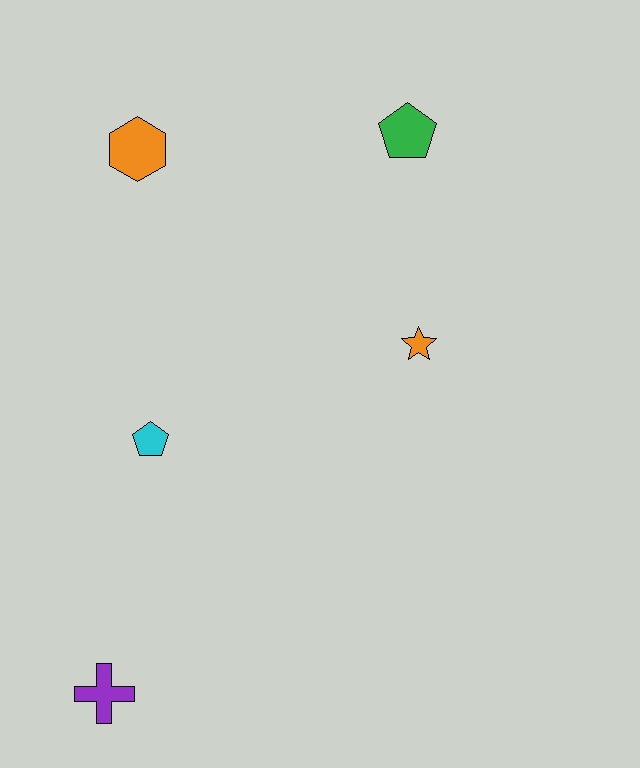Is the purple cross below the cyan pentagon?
Yes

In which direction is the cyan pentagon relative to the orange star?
The cyan pentagon is to the left of the orange star.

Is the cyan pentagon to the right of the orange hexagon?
Yes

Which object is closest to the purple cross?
The cyan pentagon is closest to the purple cross.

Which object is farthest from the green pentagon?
The purple cross is farthest from the green pentagon.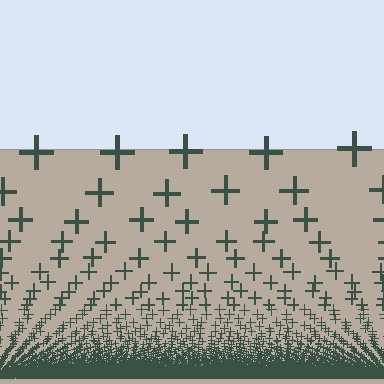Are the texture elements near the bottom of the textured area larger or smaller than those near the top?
Smaller. The gradient is inverted — elements near the bottom are smaller and denser.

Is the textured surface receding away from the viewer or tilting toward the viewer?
The surface appears to tilt toward the viewer. Texture elements get larger and sparser toward the top.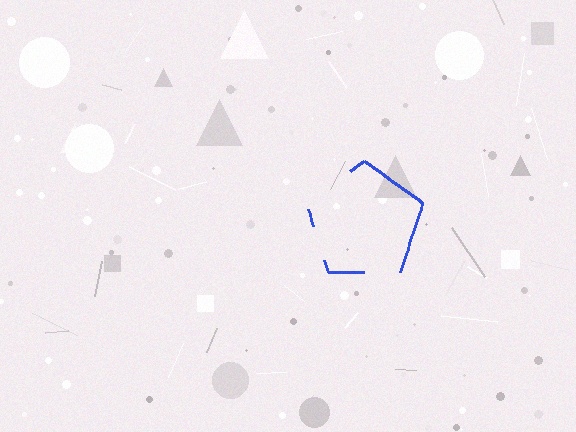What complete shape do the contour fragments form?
The contour fragments form a pentagon.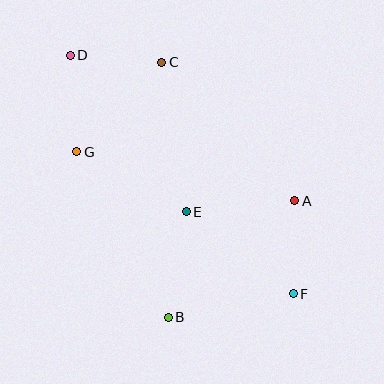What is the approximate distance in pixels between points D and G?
The distance between D and G is approximately 96 pixels.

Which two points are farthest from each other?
Points D and F are farthest from each other.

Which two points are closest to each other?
Points C and D are closest to each other.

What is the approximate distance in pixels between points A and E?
The distance between A and E is approximately 109 pixels.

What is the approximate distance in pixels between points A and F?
The distance between A and F is approximately 93 pixels.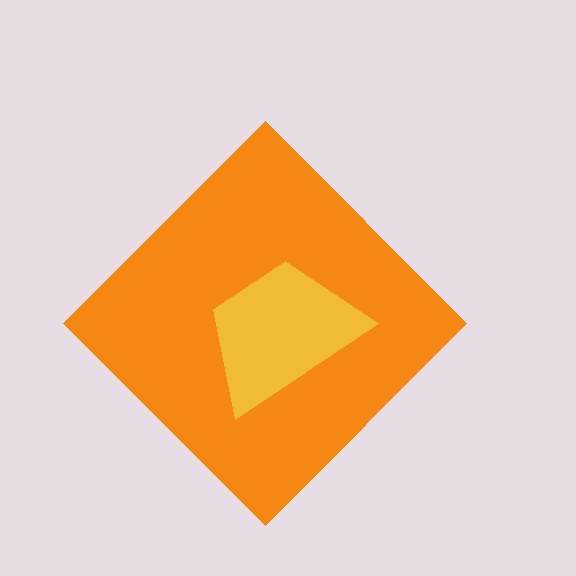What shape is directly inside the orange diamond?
The yellow trapezoid.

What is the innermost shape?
The yellow trapezoid.